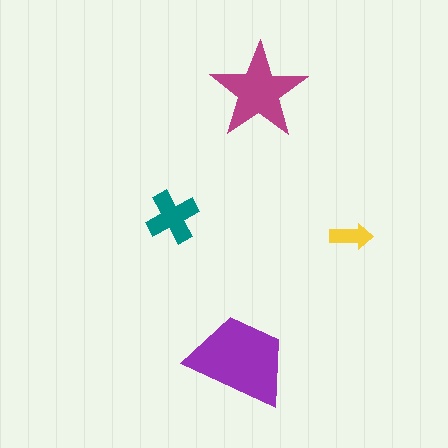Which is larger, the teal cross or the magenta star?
The magenta star.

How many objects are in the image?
There are 4 objects in the image.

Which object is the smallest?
The yellow arrow.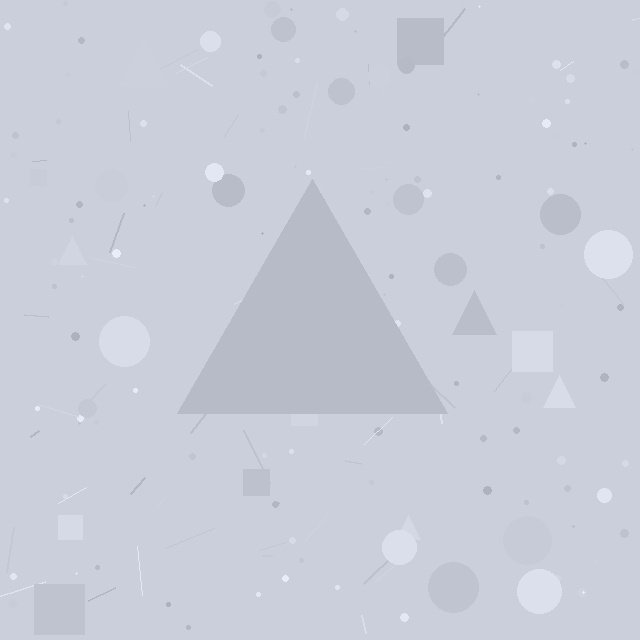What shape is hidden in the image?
A triangle is hidden in the image.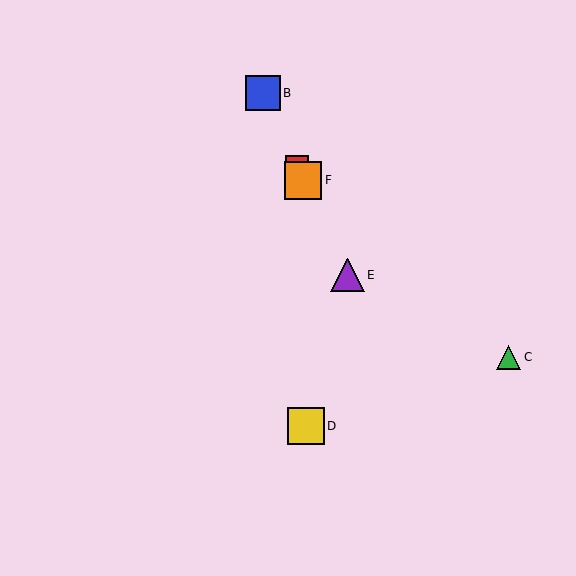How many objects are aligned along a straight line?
4 objects (A, B, E, F) are aligned along a straight line.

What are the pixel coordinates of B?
Object B is at (263, 93).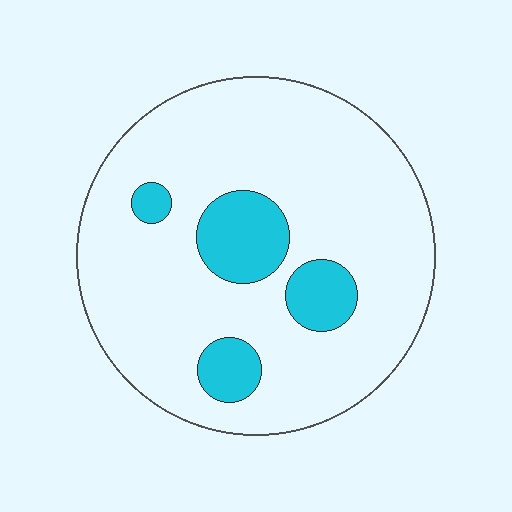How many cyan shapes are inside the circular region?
4.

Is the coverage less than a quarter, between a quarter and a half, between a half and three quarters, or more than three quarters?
Less than a quarter.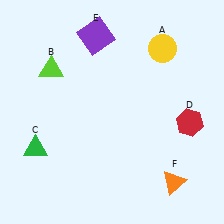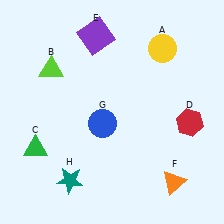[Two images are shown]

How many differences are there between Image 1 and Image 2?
There are 2 differences between the two images.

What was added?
A blue circle (G), a teal star (H) were added in Image 2.